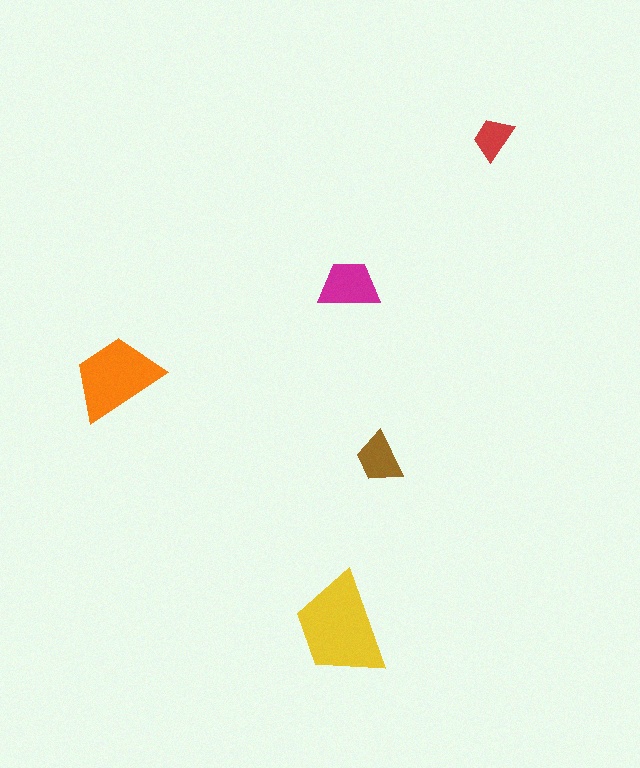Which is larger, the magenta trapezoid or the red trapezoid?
The magenta one.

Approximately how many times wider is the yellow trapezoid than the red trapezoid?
About 2.5 times wider.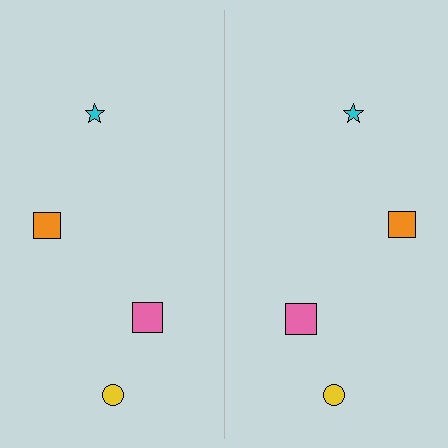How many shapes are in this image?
There are 8 shapes in this image.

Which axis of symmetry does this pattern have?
The pattern has a vertical axis of symmetry running through the center of the image.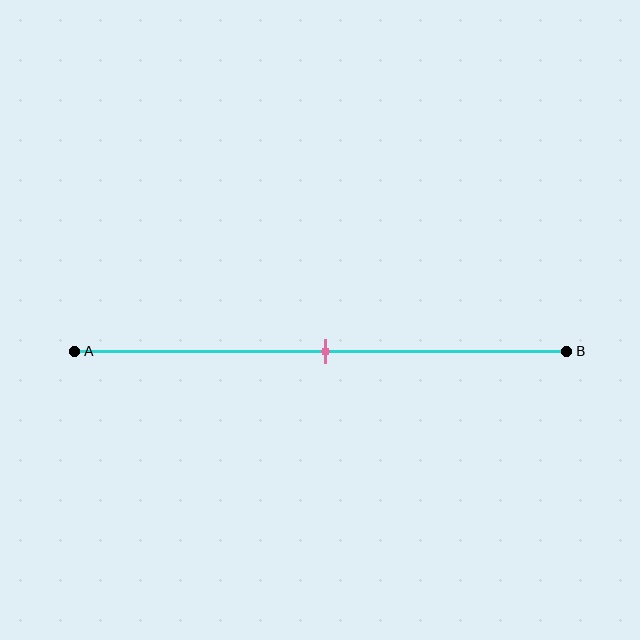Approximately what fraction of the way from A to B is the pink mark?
The pink mark is approximately 50% of the way from A to B.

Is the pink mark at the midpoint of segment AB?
Yes, the mark is approximately at the midpoint.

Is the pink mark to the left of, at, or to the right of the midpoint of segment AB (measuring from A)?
The pink mark is approximately at the midpoint of segment AB.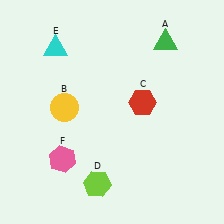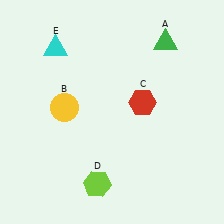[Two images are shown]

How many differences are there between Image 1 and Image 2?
There is 1 difference between the two images.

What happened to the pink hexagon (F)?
The pink hexagon (F) was removed in Image 2. It was in the bottom-left area of Image 1.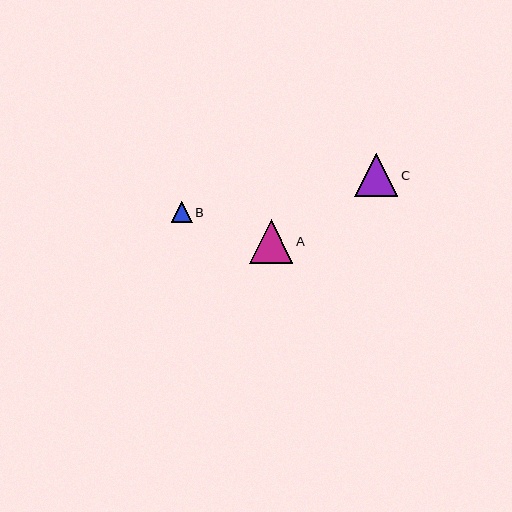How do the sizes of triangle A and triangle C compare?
Triangle A and triangle C are approximately the same size.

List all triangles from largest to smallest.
From largest to smallest: A, C, B.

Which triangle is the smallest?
Triangle B is the smallest with a size of approximately 21 pixels.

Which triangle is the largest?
Triangle A is the largest with a size of approximately 44 pixels.